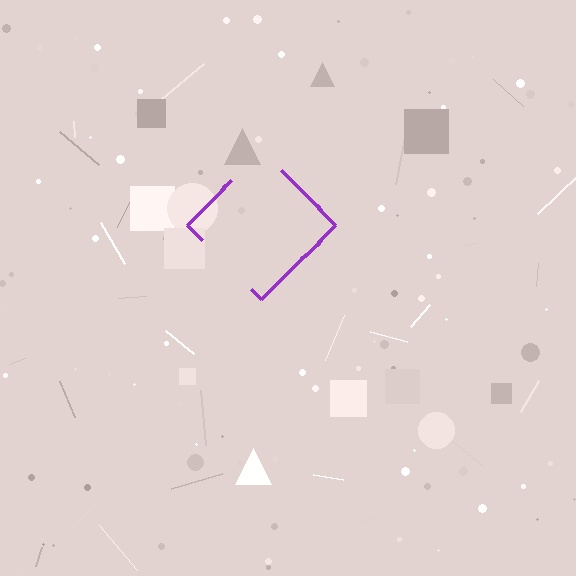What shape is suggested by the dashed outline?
The dashed outline suggests a diamond.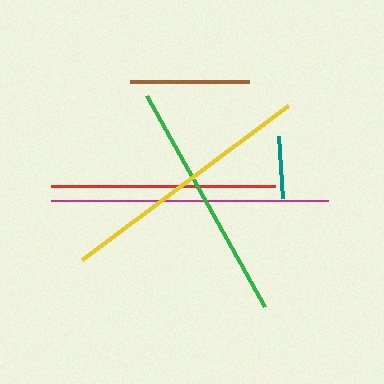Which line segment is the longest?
The magenta line is the longest at approximately 277 pixels.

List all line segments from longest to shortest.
From longest to shortest: magenta, yellow, green, red, brown, teal.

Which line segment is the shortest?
The teal line is the shortest at approximately 62 pixels.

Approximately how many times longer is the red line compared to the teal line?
The red line is approximately 3.6 times the length of the teal line.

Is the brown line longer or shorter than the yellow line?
The yellow line is longer than the brown line.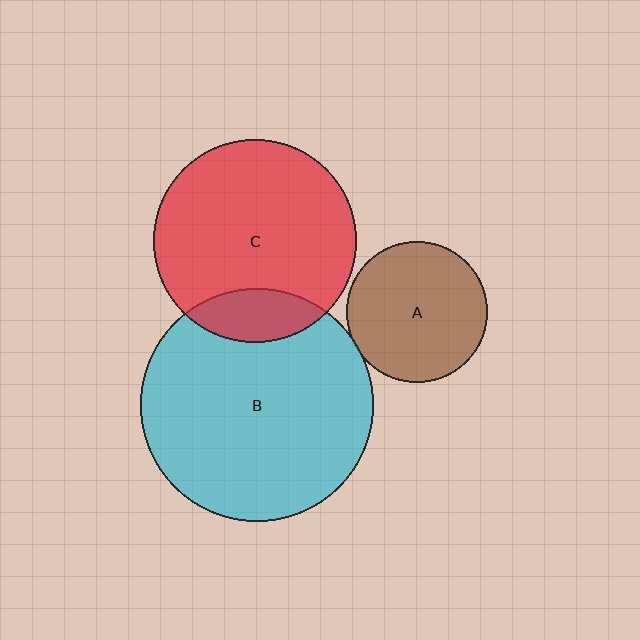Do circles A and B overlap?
Yes.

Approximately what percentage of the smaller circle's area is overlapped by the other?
Approximately 5%.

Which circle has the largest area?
Circle B (cyan).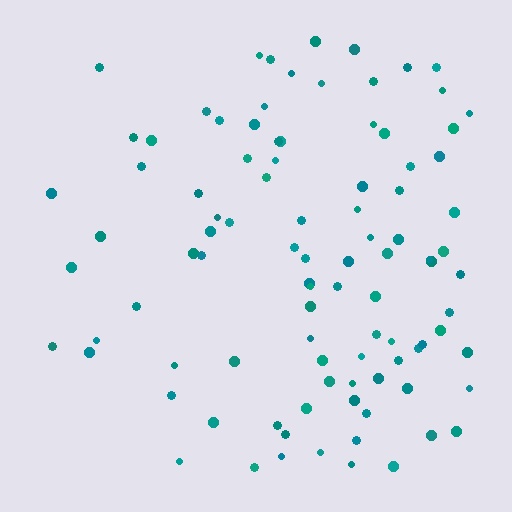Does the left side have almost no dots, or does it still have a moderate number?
Still a moderate number, just noticeably fewer than the right.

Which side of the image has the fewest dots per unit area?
The left.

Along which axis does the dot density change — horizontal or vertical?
Horizontal.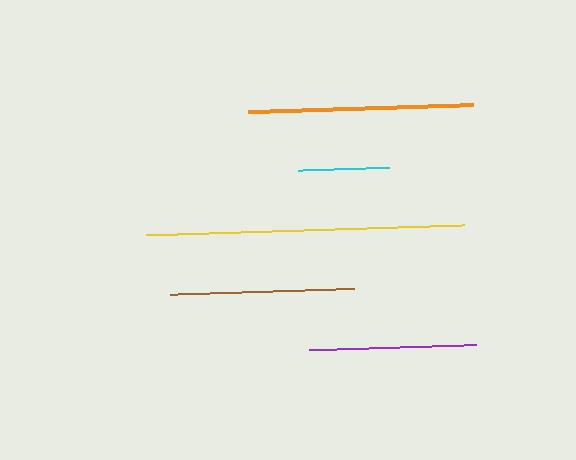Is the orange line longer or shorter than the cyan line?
The orange line is longer than the cyan line.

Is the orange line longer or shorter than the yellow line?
The yellow line is longer than the orange line.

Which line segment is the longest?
The yellow line is the longest at approximately 319 pixels.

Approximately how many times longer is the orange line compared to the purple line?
The orange line is approximately 1.3 times the length of the purple line.